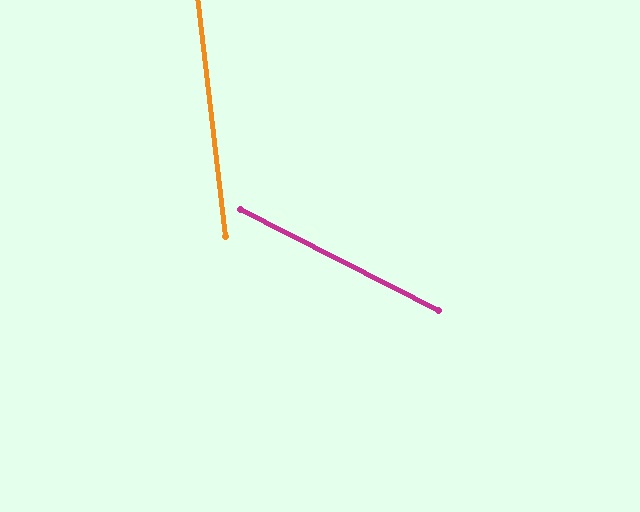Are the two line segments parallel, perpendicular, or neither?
Neither parallel nor perpendicular — they differ by about 56°.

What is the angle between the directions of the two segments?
Approximately 56 degrees.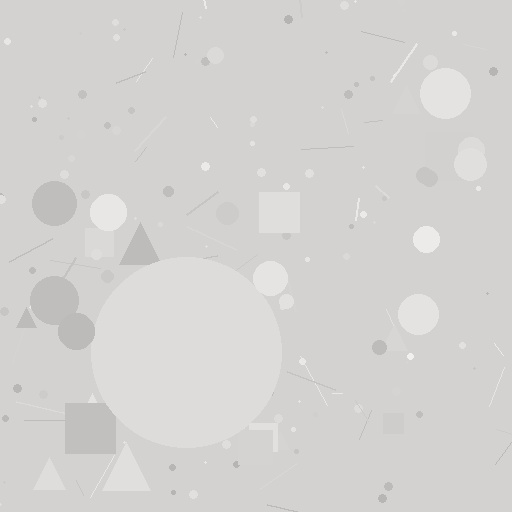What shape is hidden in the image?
A circle is hidden in the image.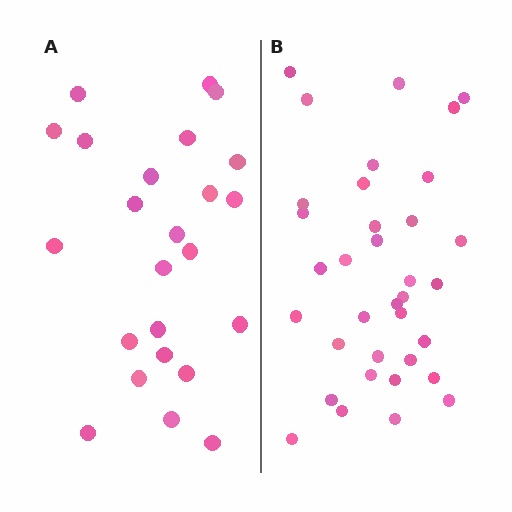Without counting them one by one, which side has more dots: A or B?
Region B (the right region) has more dots.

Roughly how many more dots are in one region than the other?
Region B has roughly 12 or so more dots than region A.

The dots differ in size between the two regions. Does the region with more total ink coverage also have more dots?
No. Region A has more total ink coverage because its dots are larger, but region B actually contains more individual dots. Total area can be misleading — the number of items is what matters here.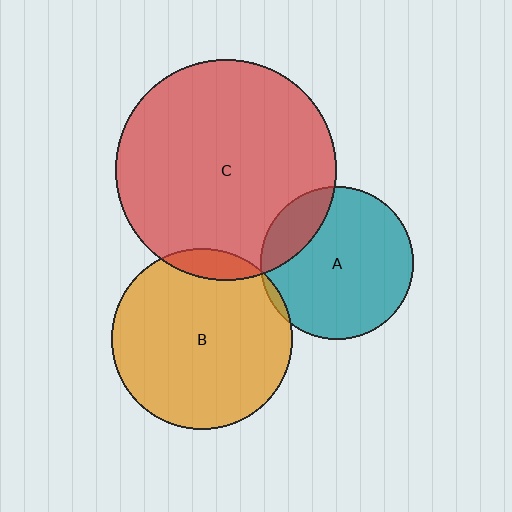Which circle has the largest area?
Circle C (red).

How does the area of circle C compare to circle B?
Approximately 1.5 times.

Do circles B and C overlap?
Yes.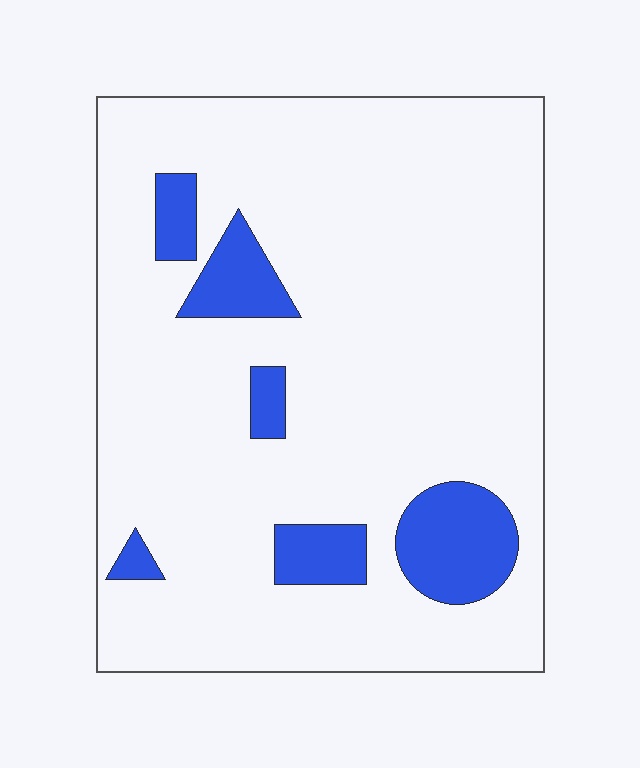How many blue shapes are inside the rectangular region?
6.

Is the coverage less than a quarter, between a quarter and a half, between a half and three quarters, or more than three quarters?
Less than a quarter.